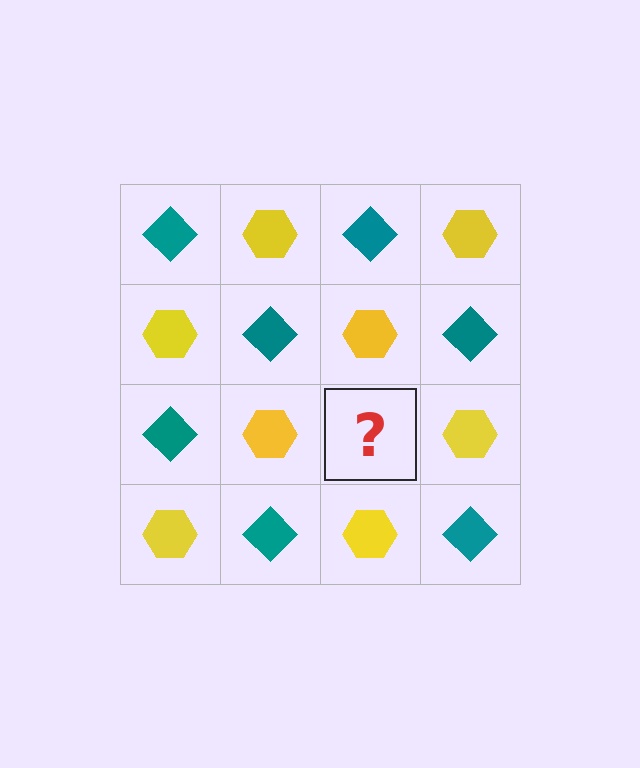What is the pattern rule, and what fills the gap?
The rule is that it alternates teal diamond and yellow hexagon in a checkerboard pattern. The gap should be filled with a teal diamond.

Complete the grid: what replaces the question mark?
The question mark should be replaced with a teal diamond.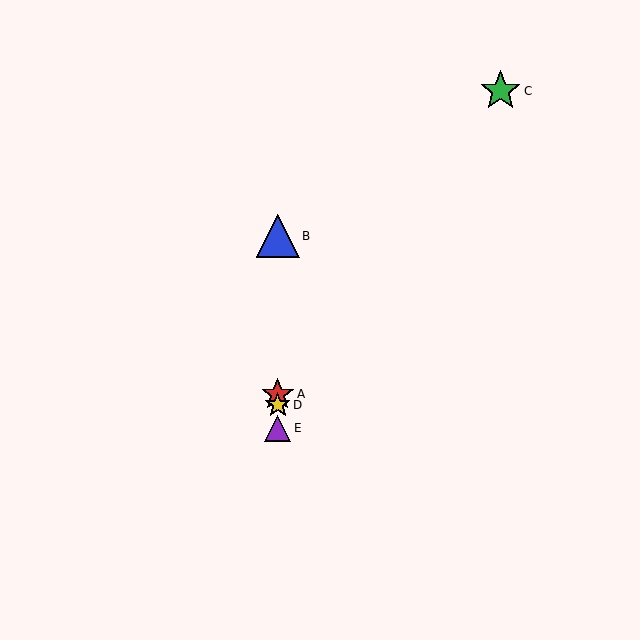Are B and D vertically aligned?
Yes, both are at x≈278.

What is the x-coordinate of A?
Object A is at x≈278.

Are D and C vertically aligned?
No, D is at x≈278 and C is at x≈500.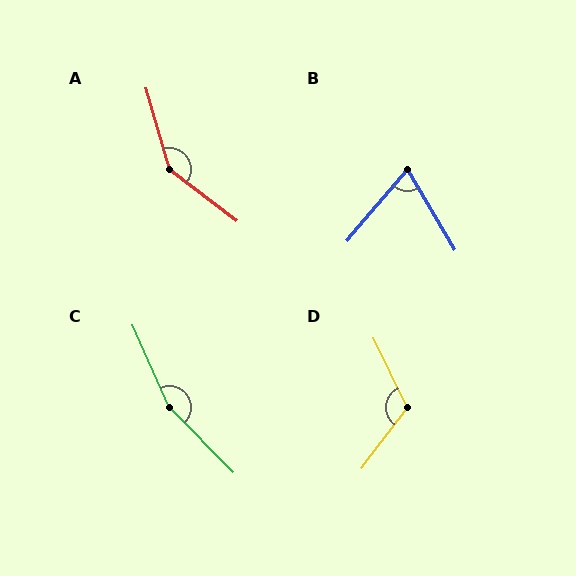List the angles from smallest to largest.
B (71°), D (118°), A (144°), C (159°).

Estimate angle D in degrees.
Approximately 118 degrees.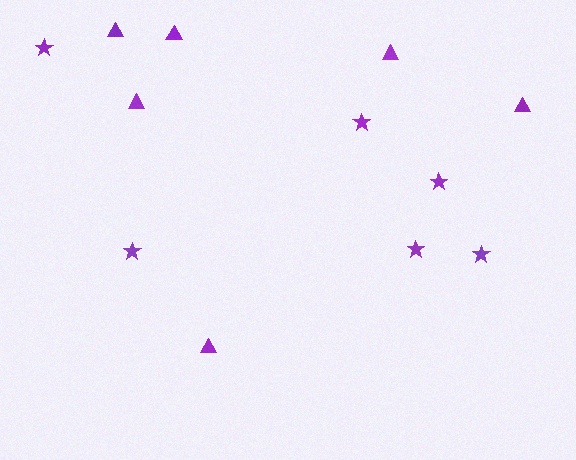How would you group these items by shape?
There are 2 groups: one group of triangles (6) and one group of stars (6).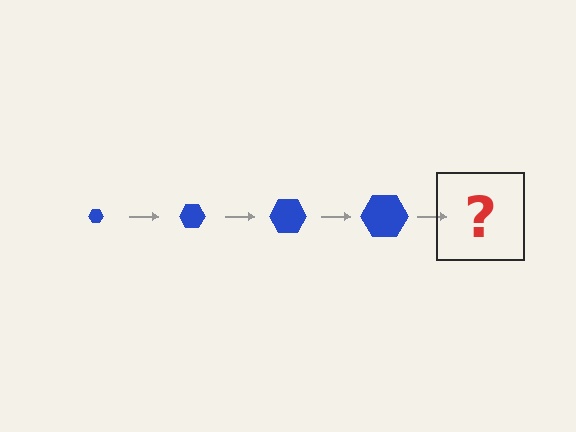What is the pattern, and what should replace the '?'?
The pattern is that the hexagon gets progressively larger each step. The '?' should be a blue hexagon, larger than the previous one.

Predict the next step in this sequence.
The next step is a blue hexagon, larger than the previous one.